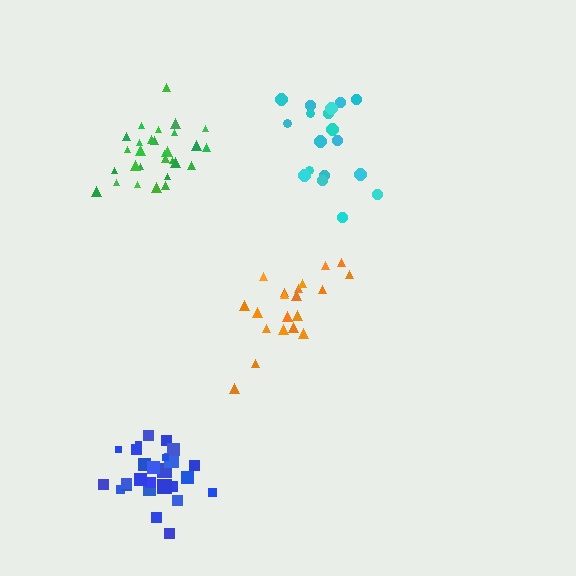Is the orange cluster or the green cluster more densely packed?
Green.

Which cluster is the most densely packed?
Green.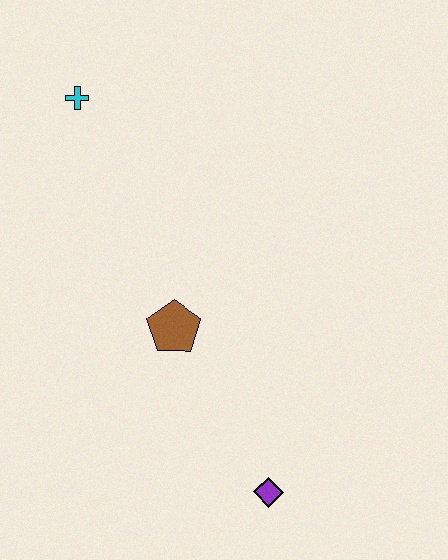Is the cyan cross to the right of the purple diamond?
No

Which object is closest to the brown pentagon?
The purple diamond is closest to the brown pentagon.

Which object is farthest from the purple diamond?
The cyan cross is farthest from the purple diamond.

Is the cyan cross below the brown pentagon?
No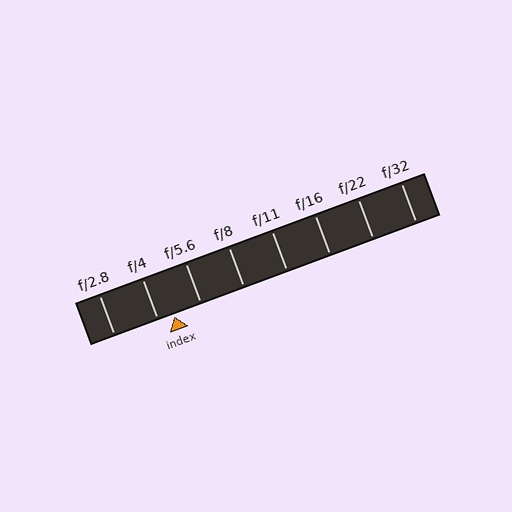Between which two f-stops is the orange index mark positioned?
The index mark is between f/4 and f/5.6.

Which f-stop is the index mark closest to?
The index mark is closest to f/4.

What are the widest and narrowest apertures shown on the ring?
The widest aperture shown is f/2.8 and the narrowest is f/32.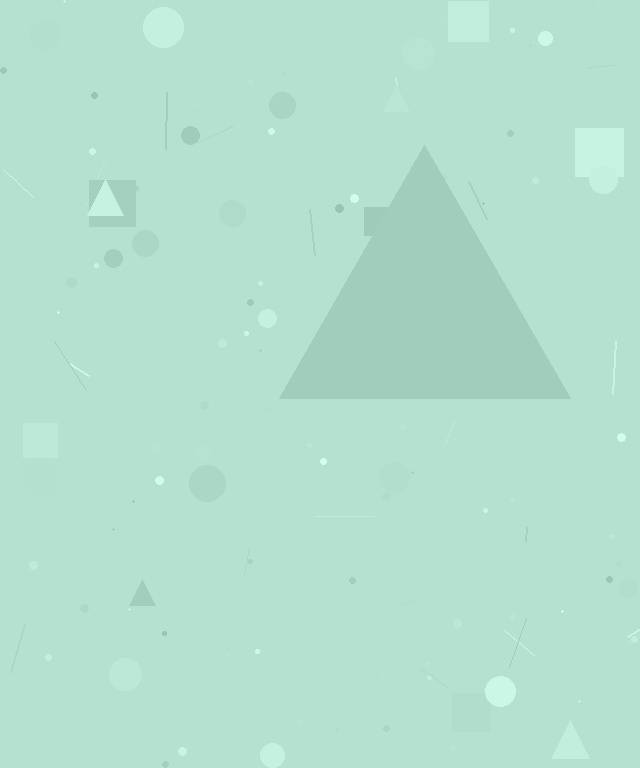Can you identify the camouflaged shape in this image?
The camouflaged shape is a triangle.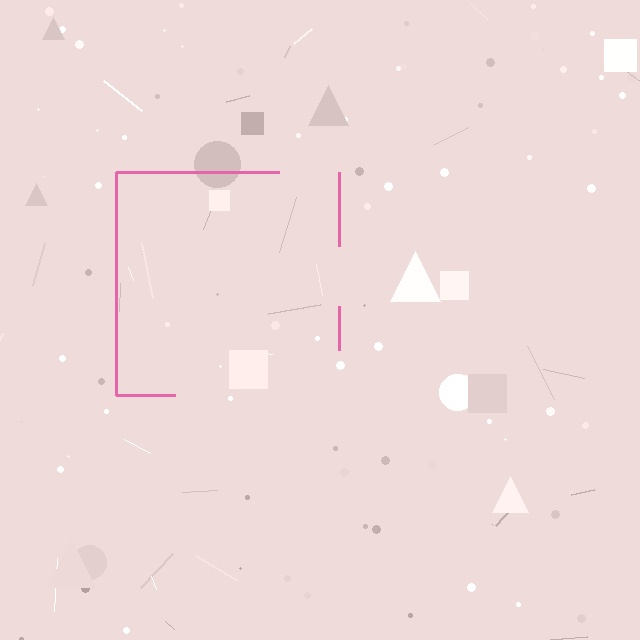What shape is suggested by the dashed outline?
The dashed outline suggests a square.